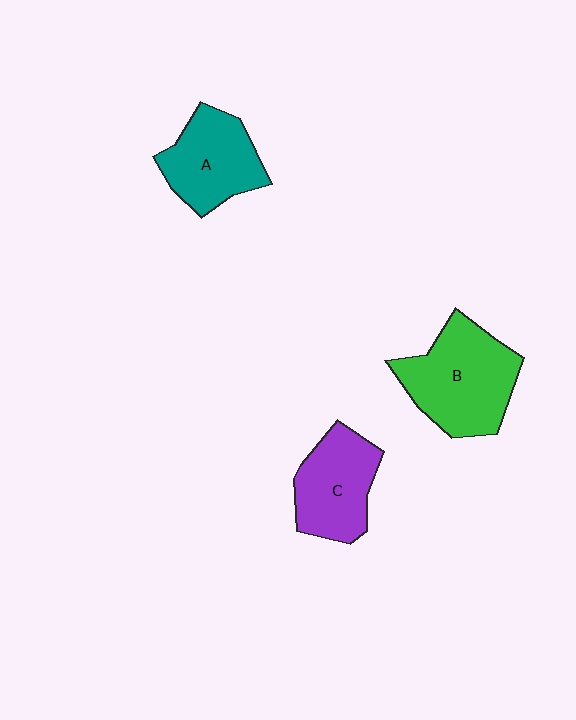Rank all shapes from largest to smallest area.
From largest to smallest: B (green), A (teal), C (purple).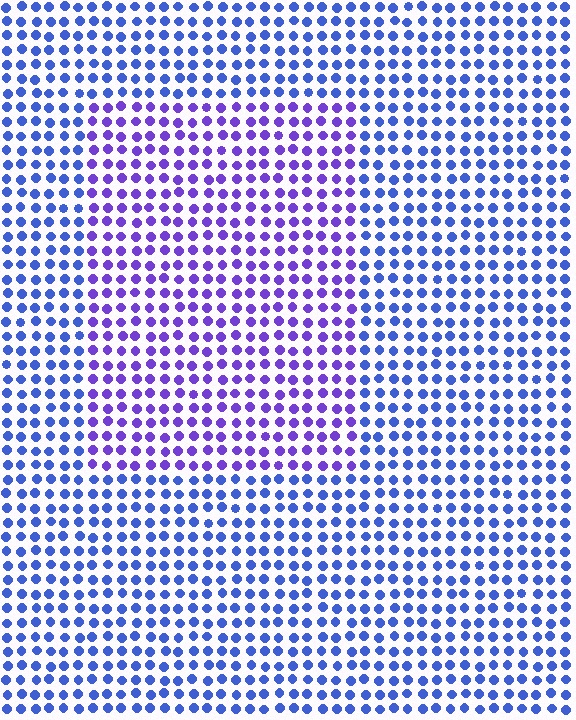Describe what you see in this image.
The image is filled with small blue elements in a uniform arrangement. A rectangle-shaped region is visible where the elements are tinted to a slightly different hue, forming a subtle color boundary.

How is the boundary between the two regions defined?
The boundary is defined purely by a slight shift in hue (about 35 degrees). Spacing, size, and orientation are identical on both sides.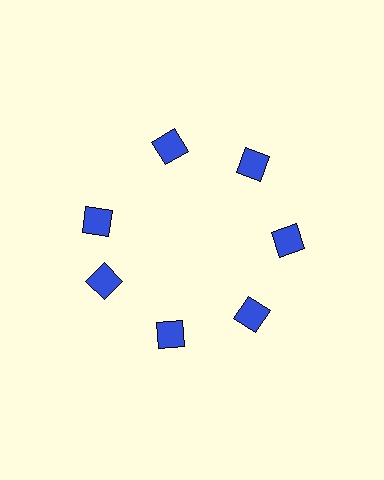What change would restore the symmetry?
The symmetry would be restored by rotating it back into even spacing with its neighbors so that all 7 diamonds sit at equal angles and equal distance from the center.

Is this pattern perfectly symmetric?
No. The 7 blue diamonds are arranged in a ring, but one element near the 10 o'clock position is rotated out of alignment along the ring, breaking the 7-fold rotational symmetry.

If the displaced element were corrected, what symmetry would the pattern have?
It would have 7-fold rotational symmetry — the pattern would map onto itself every 51 degrees.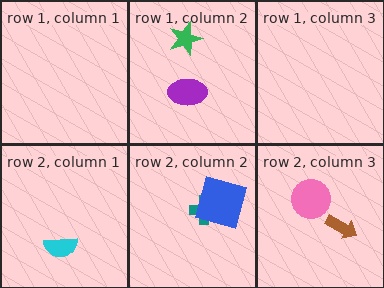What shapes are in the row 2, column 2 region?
The teal cross, the blue square.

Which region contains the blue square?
The row 2, column 2 region.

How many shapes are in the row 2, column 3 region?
2.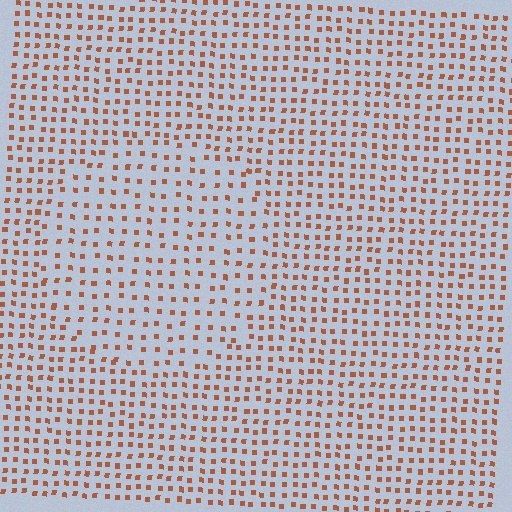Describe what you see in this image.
The image contains small brown elements arranged at two different densities. A circle-shaped region is visible where the elements are less densely packed than the surrounding area.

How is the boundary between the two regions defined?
The boundary is defined by a change in element density (approximately 1.5x ratio). All elements are the same color, size, and shape.